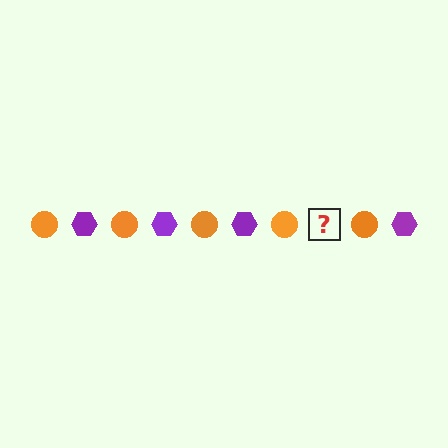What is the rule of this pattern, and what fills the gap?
The rule is that the pattern alternates between orange circle and purple hexagon. The gap should be filled with a purple hexagon.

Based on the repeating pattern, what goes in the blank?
The blank should be a purple hexagon.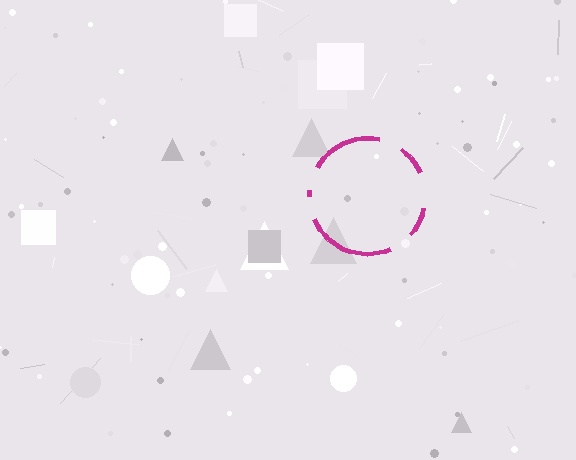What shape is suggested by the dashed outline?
The dashed outline suggests a circle.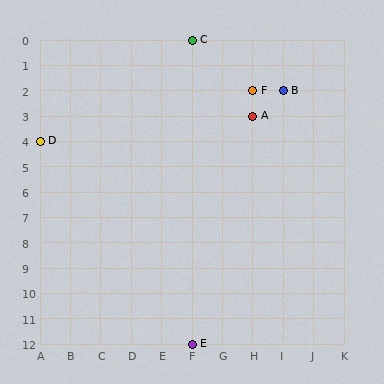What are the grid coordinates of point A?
Point A is at grid coordinates (H, 3).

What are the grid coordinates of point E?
Point E is at grid coordinates (F, 12).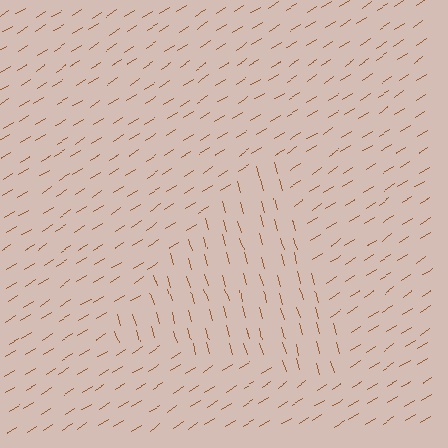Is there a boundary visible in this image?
Yes, there is a texture boundary formed by a change in line orientation.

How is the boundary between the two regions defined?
The boundary is defined purely by a change in line orientation (approximately 73 degrees difference). All lines are the same color and thickness.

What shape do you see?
I see a triangle.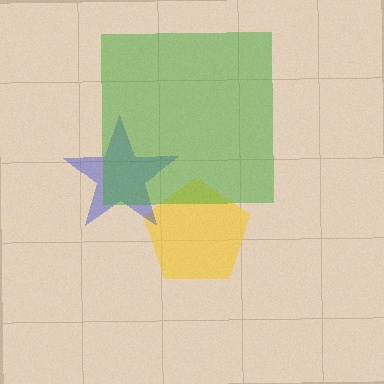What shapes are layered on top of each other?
The layered shapes are: a yellow pentagon, a blue star, a green square.